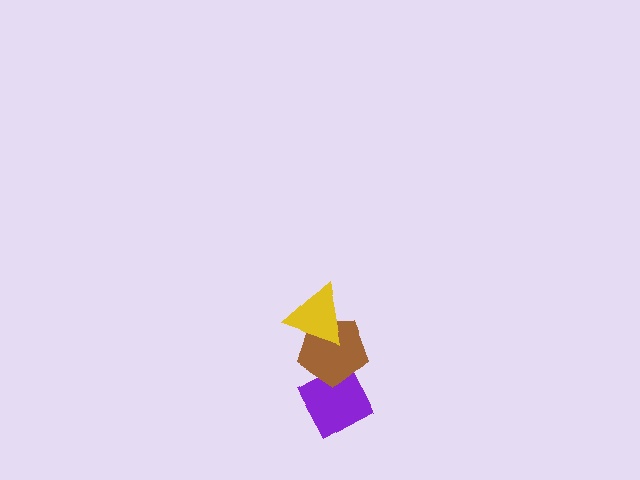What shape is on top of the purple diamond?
The brown pentagon is on top of the purple diamond.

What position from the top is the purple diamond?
The purple diamond is 3rd from the top.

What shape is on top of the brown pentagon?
The yellow triangle is on top of the brown pentagon.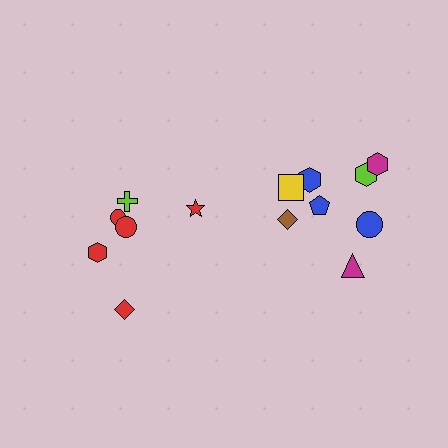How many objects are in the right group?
There are 8 objects.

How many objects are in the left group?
There are 6 objects.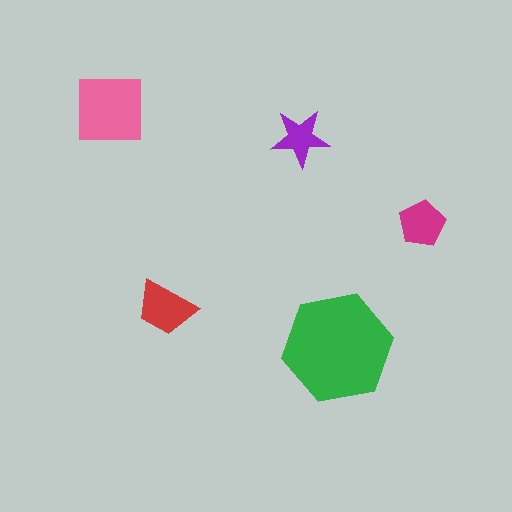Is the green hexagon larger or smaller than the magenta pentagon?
Larger.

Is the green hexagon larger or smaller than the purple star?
Larger.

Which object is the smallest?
The purple star.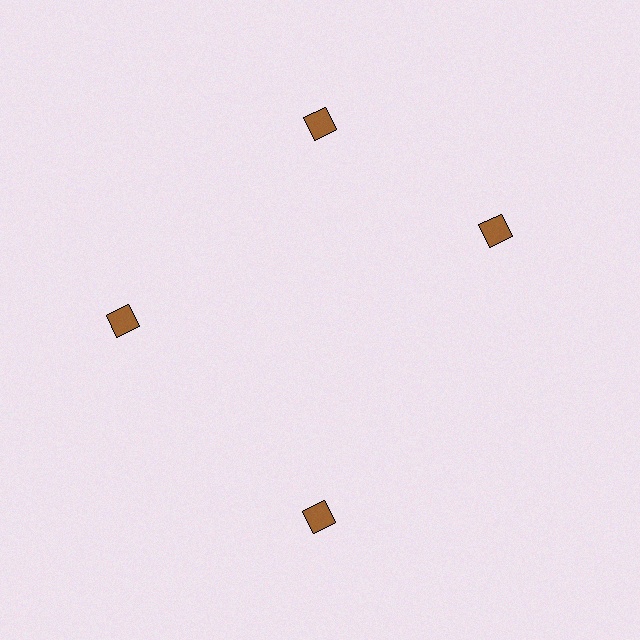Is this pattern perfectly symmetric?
No. The 4 brown squares are arranged in a ring, but one element near the 3 o'clock position is rotated out of alignment along the ring, breaking the 4-fold rotational symmetry.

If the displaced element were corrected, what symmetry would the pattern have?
It would have 4-fold rotational symmetry — the pattern would map onto itself every 90 degrees.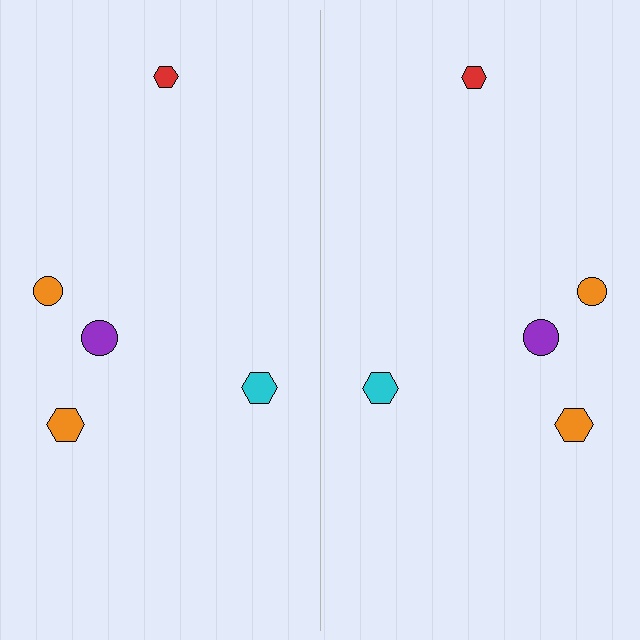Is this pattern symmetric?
Yes, this pattern has bilateral (reflection) symmetry.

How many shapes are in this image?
There are 10 shapes in this image.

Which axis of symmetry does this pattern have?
The pattern has a vertical axis of symmetry running through the center of the image.